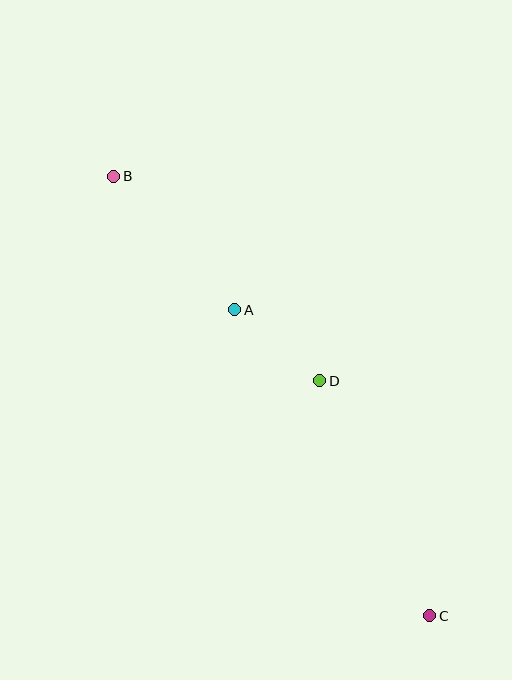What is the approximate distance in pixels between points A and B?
The distance between A and B is approximately 180 pixels.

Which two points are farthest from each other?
Points B and C are farthest from each other.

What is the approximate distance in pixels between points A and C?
The distance between A and C is approximately 363 pixels.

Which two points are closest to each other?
Points A and D are closest to each other.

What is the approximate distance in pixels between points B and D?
The distance between B and D is approximately 290 pixels.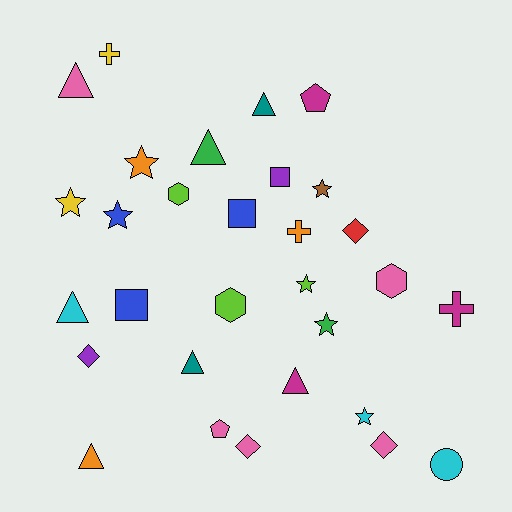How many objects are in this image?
There are 30 objects.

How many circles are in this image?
There is 1 circle.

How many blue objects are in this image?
There are 3 blue objects.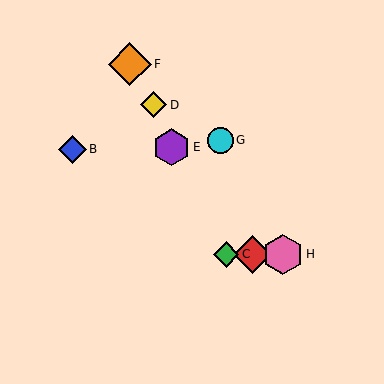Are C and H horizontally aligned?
Yes, both are at y≈254.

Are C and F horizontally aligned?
No, C is at y≈254 and F is at y≈64.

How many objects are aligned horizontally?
3 objects (A, C, H) are aligned horizontally.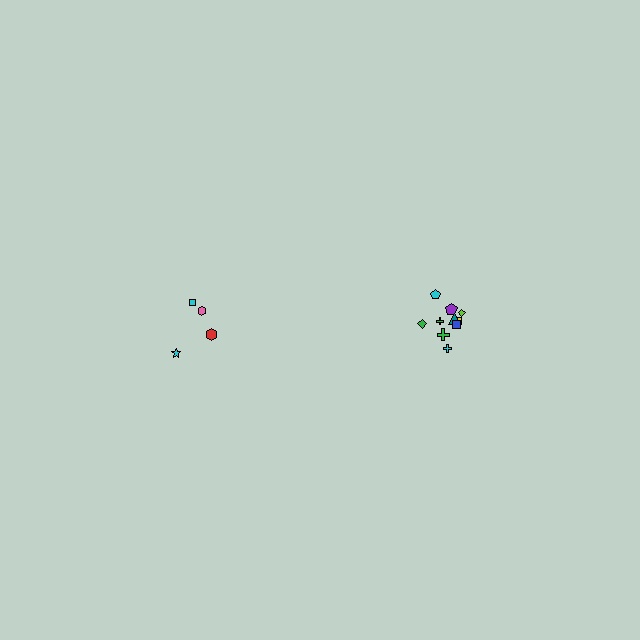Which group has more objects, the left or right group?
The right group.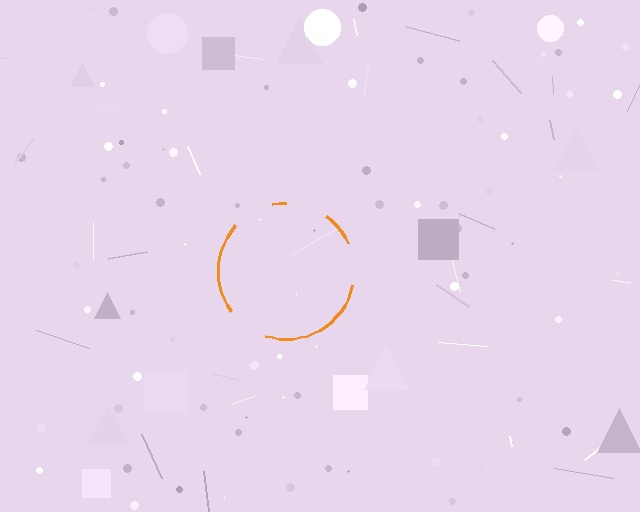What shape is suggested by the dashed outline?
The dashed outline suggests a circle.